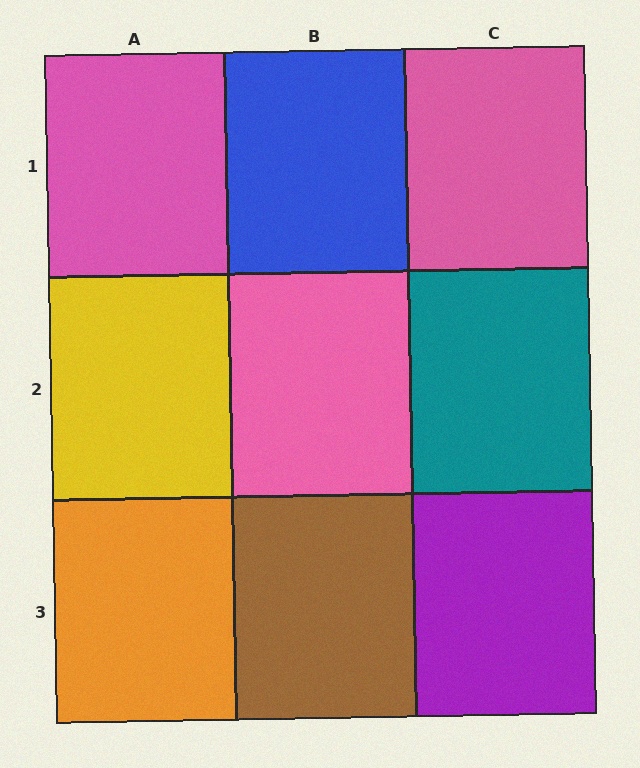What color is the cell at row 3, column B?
Brown.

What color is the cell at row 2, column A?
Yellow.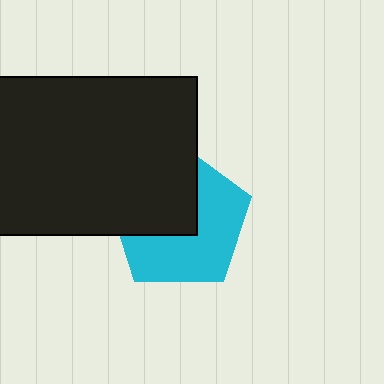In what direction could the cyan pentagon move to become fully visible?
The cyan pentagon could move toward the lower-right. That would shift it out from behind the black rectangle entirely.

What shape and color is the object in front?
The object in front is a black rectangle.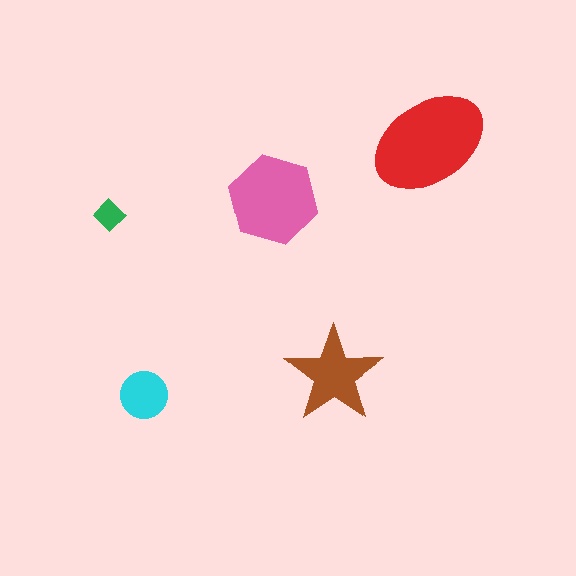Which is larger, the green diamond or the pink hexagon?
The pink hexagon.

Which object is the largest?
The red ellipse.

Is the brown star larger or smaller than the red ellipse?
Smaller.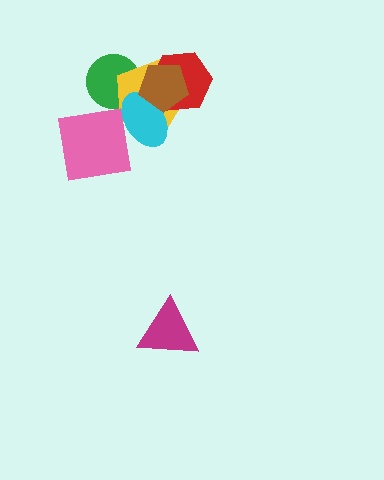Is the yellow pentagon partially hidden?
Yes, it is partially covered by another shape.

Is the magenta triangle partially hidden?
No, no other shape covers it.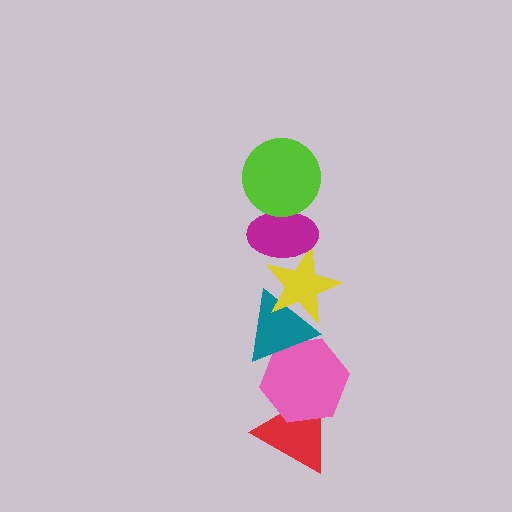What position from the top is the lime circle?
The lime circle is 1st from the top.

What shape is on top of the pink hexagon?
The teal triangle is on top of the pink hexagon.